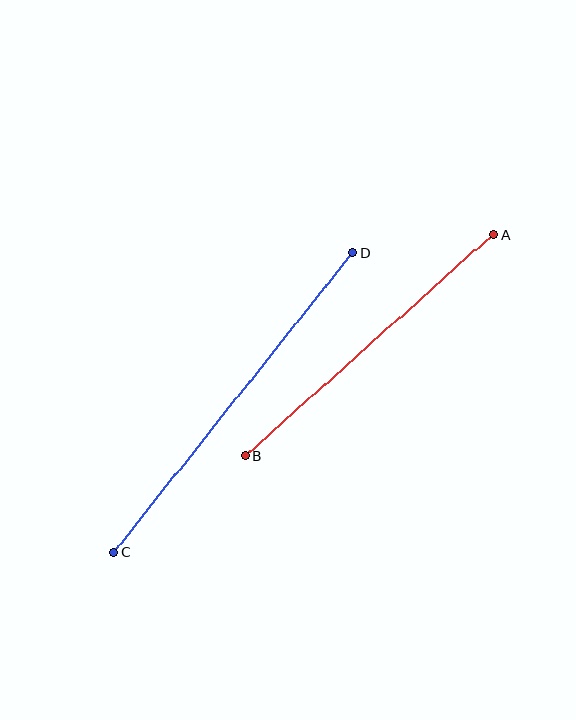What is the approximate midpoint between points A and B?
The midpoint is at approximately (369, 345) pixels.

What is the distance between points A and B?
The distance is approximately 333 pixels.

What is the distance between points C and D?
The distance is approximately 383 pixels.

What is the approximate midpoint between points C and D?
The midpoint is at approximately (234, 402) pixels.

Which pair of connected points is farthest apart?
Points C and D are farthest apart.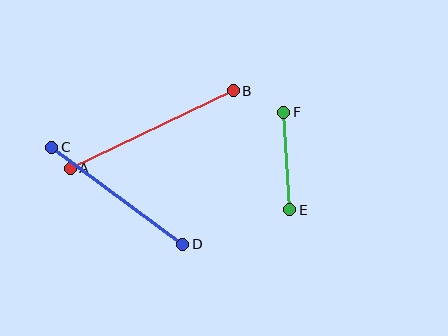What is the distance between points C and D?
The distance is approximately 163 pixels.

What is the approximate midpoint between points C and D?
The midpoint is at approximately (117, 196) pixels.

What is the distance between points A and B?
The distance is approximately 180 pixels.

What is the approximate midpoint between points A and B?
The midpoint is at approximately (152, 130) pixels.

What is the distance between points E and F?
The distance is approximately 97 pixels.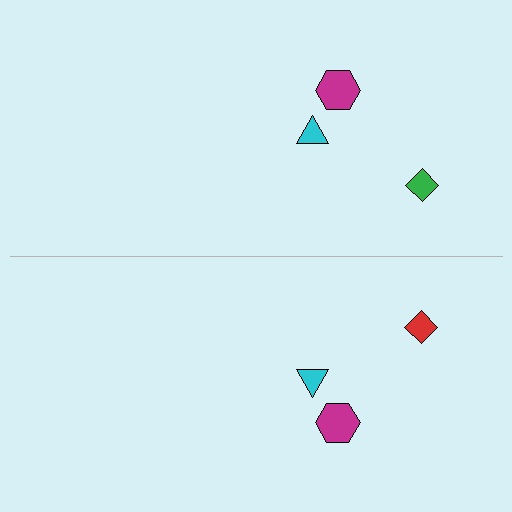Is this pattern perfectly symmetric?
No, the pattern is not perfectly symmetric. The red diamond on the bottom side breaks the symmetry — its mirror counterpart is green.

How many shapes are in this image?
There are 6 shapes in this image.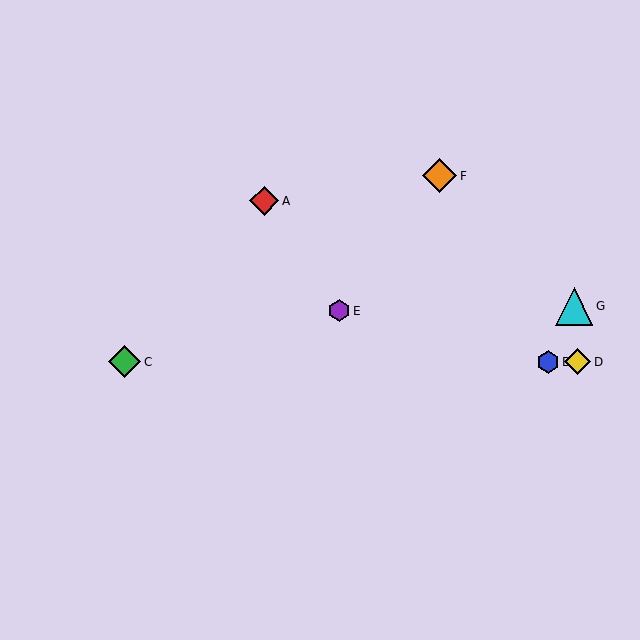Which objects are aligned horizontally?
Objects B, C, D are aligned horizontally.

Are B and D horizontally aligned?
Yes, both are at y≈362.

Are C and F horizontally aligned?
No, C is at y≈362 and F is at y≈176.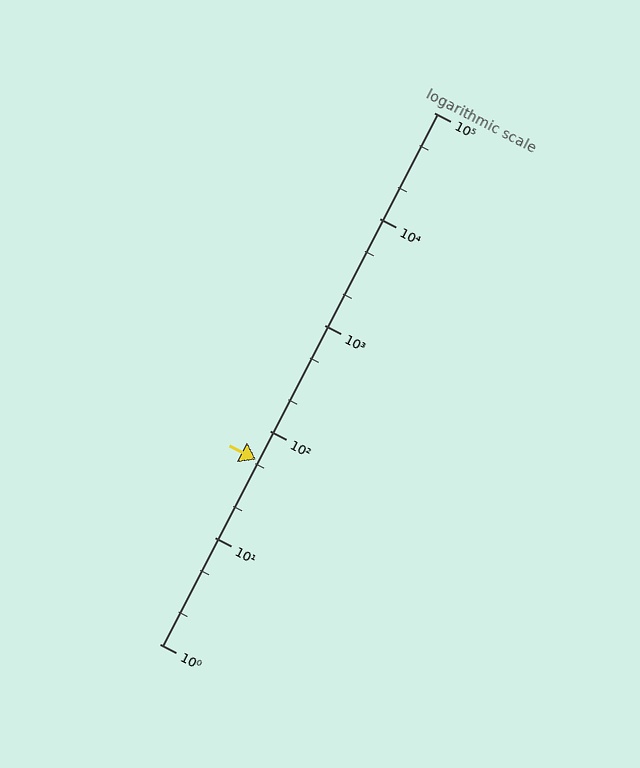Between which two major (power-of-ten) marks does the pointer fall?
The pointer is between 10 and 100.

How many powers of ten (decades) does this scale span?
The scale spans 5 decades, from 1 to 100000.